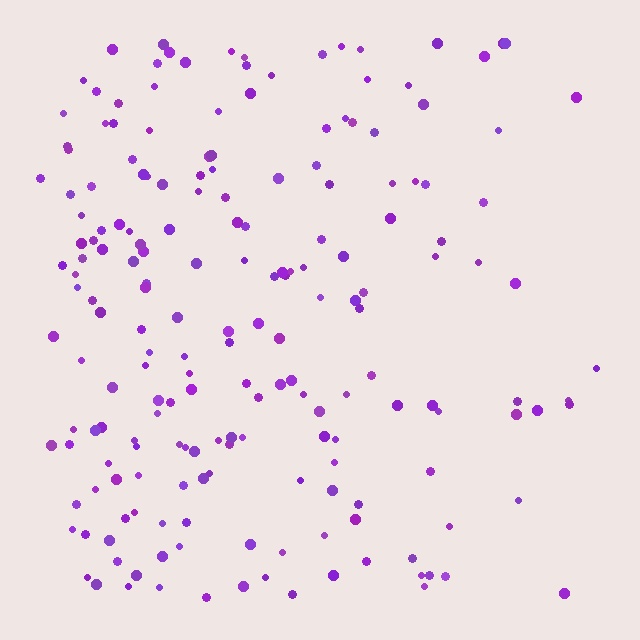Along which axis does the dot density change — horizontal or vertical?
Horizontal.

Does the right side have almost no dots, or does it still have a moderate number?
Still a moderate number, just noticeably fewer than the left.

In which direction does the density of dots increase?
From right to left, with the left side densest.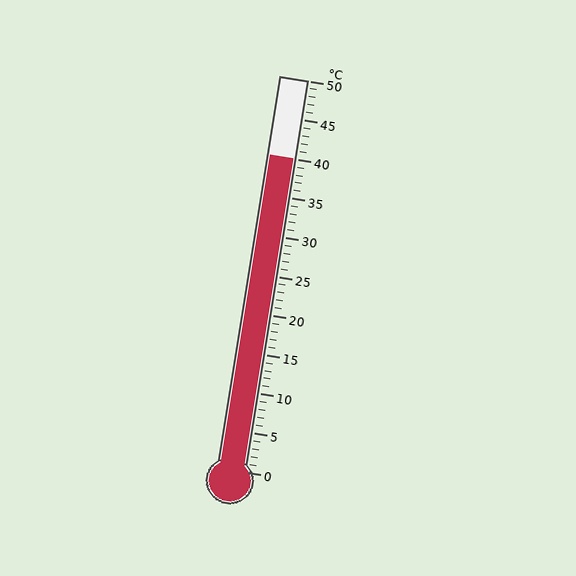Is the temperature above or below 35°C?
The temperature is above 35°C.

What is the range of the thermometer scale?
The thermometer scale ranges from 0°C to 50°C.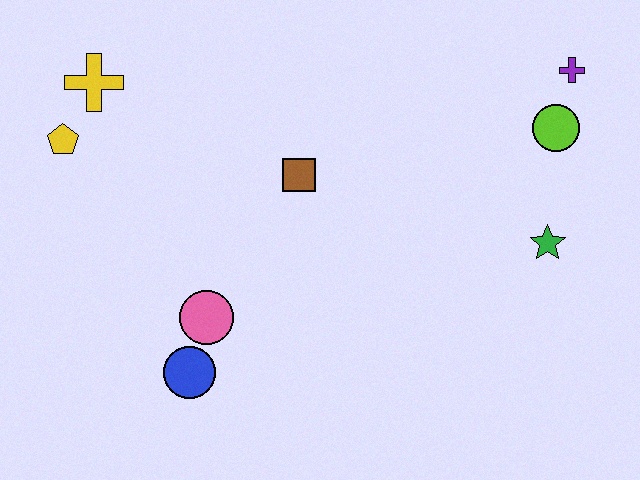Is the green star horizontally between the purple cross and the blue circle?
Yes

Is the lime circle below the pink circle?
No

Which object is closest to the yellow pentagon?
The yellow cross is closest to the yellow pentagon.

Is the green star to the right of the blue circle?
Yes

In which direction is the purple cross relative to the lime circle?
The purple cross is above the lime circle.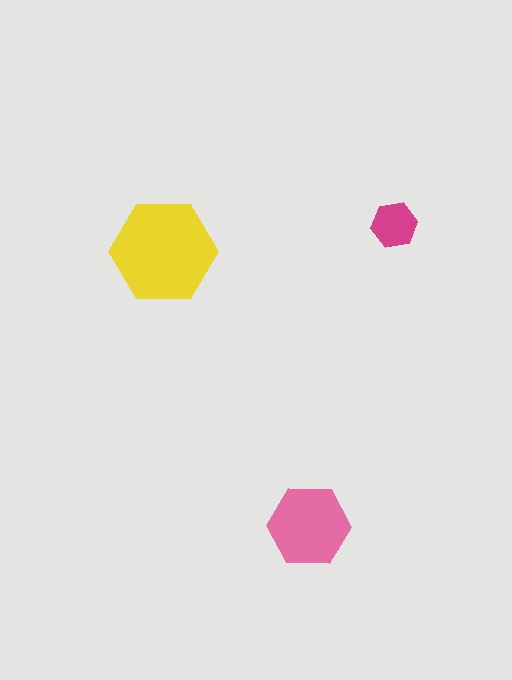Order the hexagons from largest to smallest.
the yellow one, the pink one, the magenta one.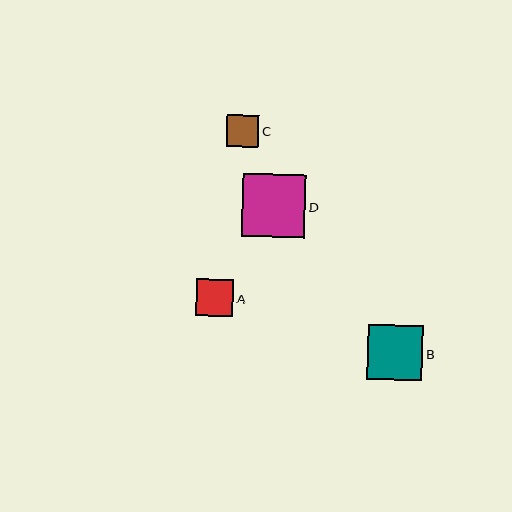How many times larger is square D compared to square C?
Square D is approximately 2.0 times the size of square C.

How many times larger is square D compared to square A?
Square D is approximately 1.7 times the size of square A.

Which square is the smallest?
Square C is the smallest with a size of approximately 32 pixels.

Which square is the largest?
Square D is the largest with a size of approximately 63 pixels.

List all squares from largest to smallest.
From largest to smallest: D, B, A, C.